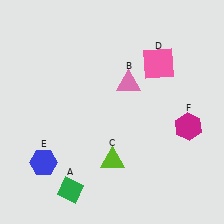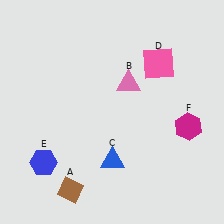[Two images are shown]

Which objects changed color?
A changed from green to brown. C changed from lime to blue.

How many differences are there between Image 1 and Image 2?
There are 2 differences between the two images.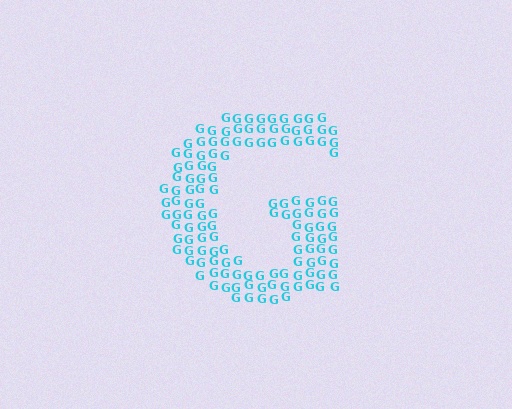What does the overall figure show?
The overall figure shows the letter G.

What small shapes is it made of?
It is made of small letter G's.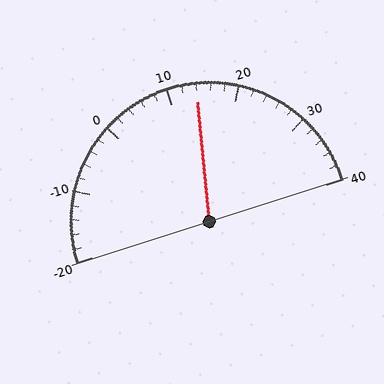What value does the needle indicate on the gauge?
The needle indicates approximately 14.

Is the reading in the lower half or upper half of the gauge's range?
The reading is in the upper half of the range (-20 to 40).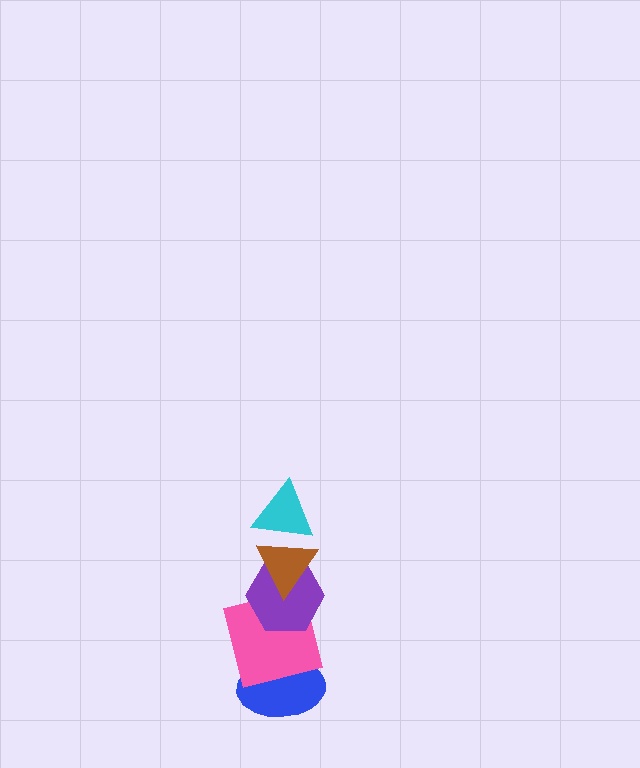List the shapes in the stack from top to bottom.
From top to bottom: the cyan triangle, the brown triangle, the purple hexagon, the pink square, the blue ellipse.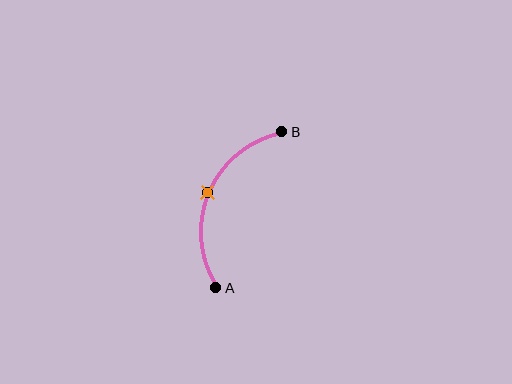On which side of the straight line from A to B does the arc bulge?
The arc bulges to the left of the straight line connecting A and B.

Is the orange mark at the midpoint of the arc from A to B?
Yes. The orange mark lies on the arc at equal arc-length from both A and B — it is the arc midpoint.